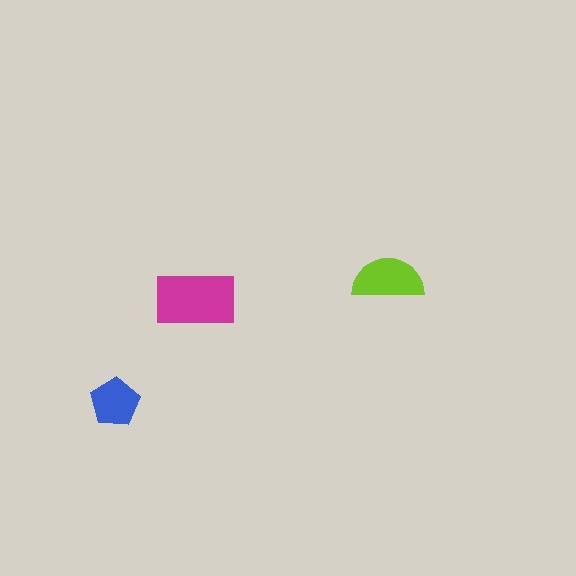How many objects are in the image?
There are 3 objects in the image.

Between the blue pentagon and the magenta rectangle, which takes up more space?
The magenta rectangle.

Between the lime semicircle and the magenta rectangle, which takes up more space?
The magenta rectangle.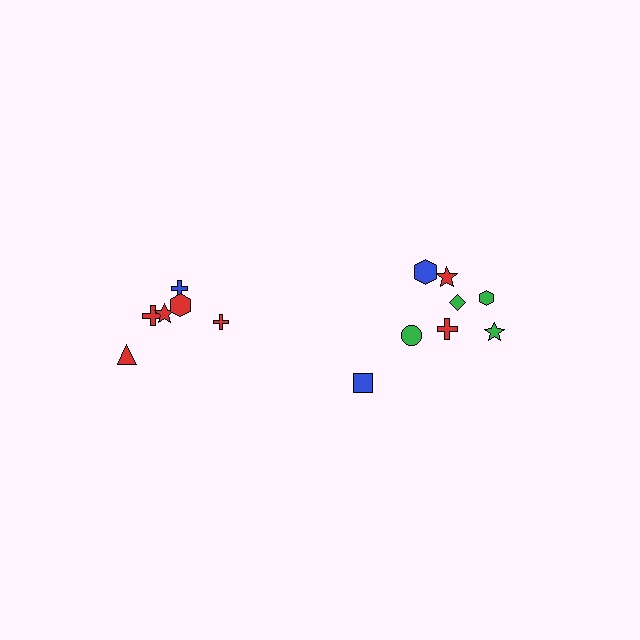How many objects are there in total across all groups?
There are 14 objects.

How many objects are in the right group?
There are 8 objects.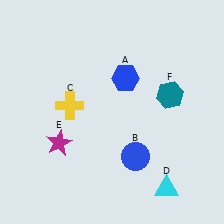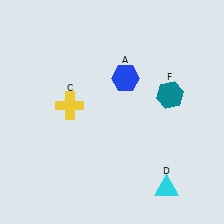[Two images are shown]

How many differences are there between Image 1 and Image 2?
There are 2 differences between the two images.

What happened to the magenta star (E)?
The magenta star (E) was removed in Image 2. It was in the bottom-left area of Image 1.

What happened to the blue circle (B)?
The blue circle (B) was removed in Image 2. It was in the bottom-right area of Image 1.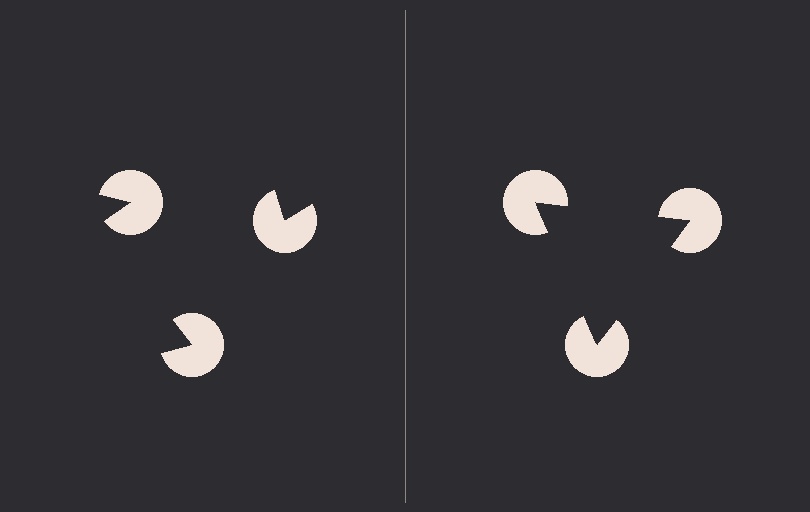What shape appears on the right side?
An illusory triangle.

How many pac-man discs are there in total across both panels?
6 — 3 on each side.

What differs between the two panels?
The pac-man discs are positioned identically on both sides; only the wedge orientations differ. On the right they align to a triangle; on the left they are misaligned.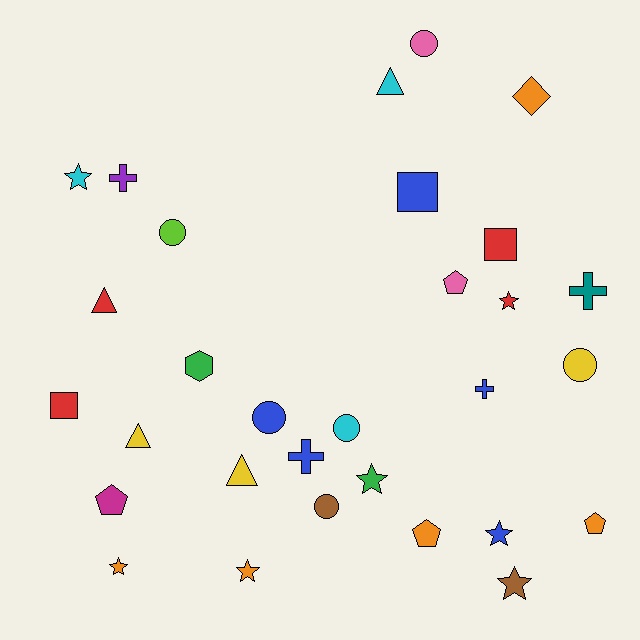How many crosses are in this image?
There are 4 crosses.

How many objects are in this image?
There are 30 objects.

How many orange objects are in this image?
There are 5 orange objects.